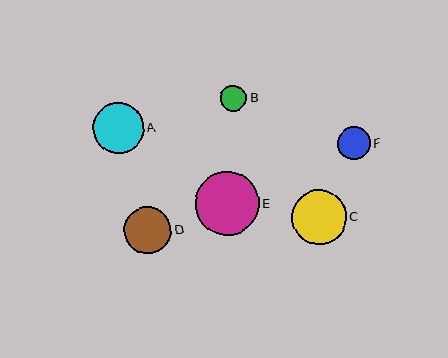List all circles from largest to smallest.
From largest to smallest: E, C, A, D, F, B.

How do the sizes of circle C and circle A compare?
Circle C and circle A are approximately the same size.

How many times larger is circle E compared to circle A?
Circle E is approximately 1.2 times the size of circle A.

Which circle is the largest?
Circle E is the largest with a size of approximately 63 pixels.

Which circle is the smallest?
Circle B is the smallest with a size of approximately 26 pixels.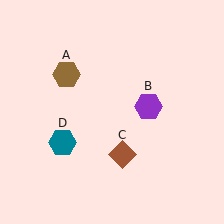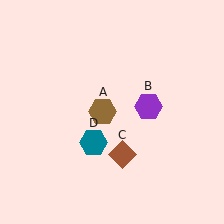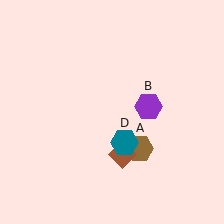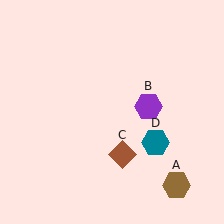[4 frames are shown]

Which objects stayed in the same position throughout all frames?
Purple hexagon (object B) and brown diamond (object C) remained stationary.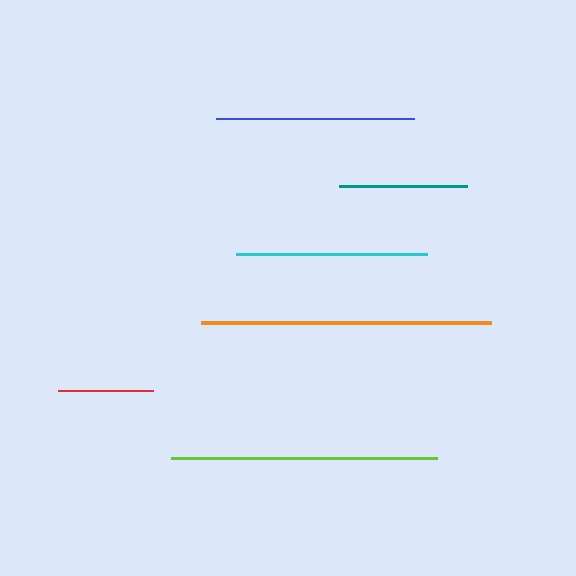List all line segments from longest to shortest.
From longest to shortest: orange, lime, blue, cyan, teal, red.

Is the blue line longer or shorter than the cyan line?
The blue line is longer than the cyan line.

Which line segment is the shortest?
The red line is the shortest at approximately 95 pixels.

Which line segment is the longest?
The orange line is the longest at approximately 290 pixels.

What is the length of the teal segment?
The teal segment is approximately 129 pixels long.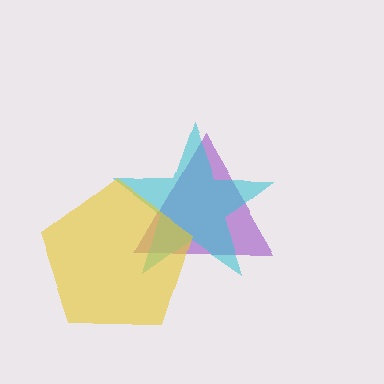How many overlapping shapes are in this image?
There are 3 overlapping shapes in the image.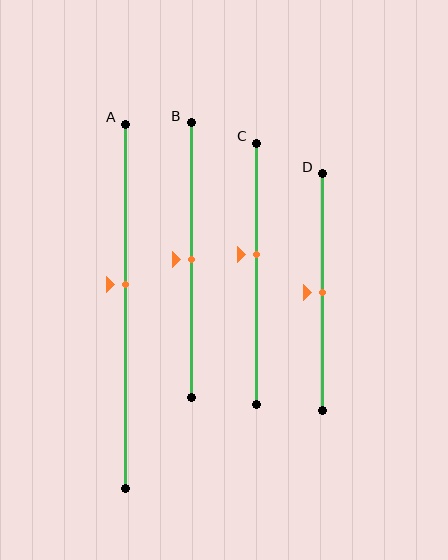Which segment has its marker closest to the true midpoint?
Segment B has its marker closest to the true midpoint.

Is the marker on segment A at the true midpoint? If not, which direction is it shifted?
No, the marker on segment A is shifted upward by about 6% of the segment length.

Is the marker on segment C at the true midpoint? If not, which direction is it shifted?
No, the marker on segment C is shifted upward by about 8% of the segment length.